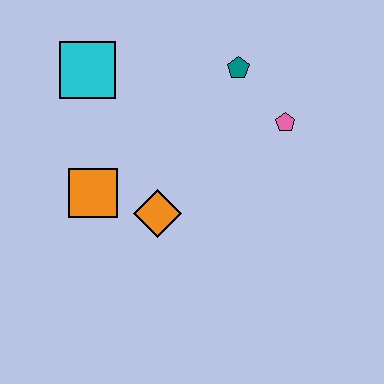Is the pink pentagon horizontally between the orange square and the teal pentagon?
No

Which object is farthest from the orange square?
The pink pentagon is farthest from the orange square.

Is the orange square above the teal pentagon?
No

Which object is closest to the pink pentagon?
The teal pentagon is closest to the pink pentagon.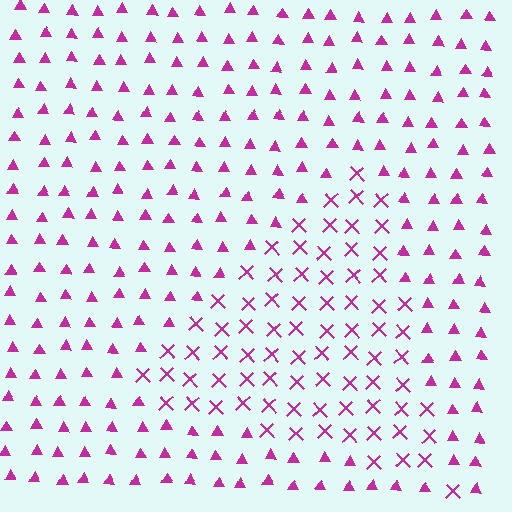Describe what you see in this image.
The image is filled with small magenta elements arranged in a uniform grid. A triangle-shaped region contains X marks, while the surrounding area contains triangles. The boundary is defined purely by the change in element shape.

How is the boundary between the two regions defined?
The boundary is defined by a change in element shape: X marks inside vs. triangles outside. All elements share the same color and spacing.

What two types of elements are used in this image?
The image uses X marks inside the triangle region and triangles outside it.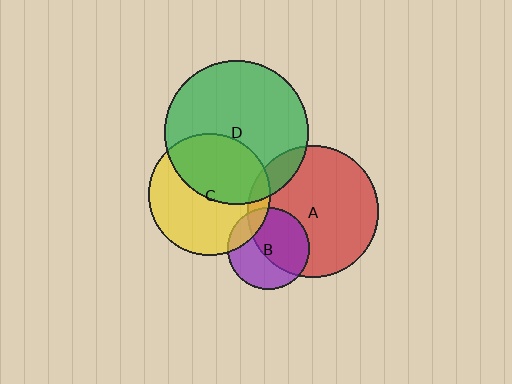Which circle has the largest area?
Circle D (green).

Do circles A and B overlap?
Yes.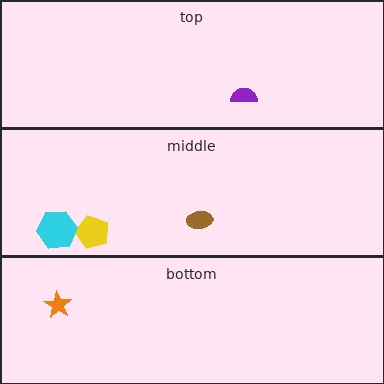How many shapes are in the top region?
1.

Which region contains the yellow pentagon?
The middle region.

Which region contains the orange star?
The bottom region.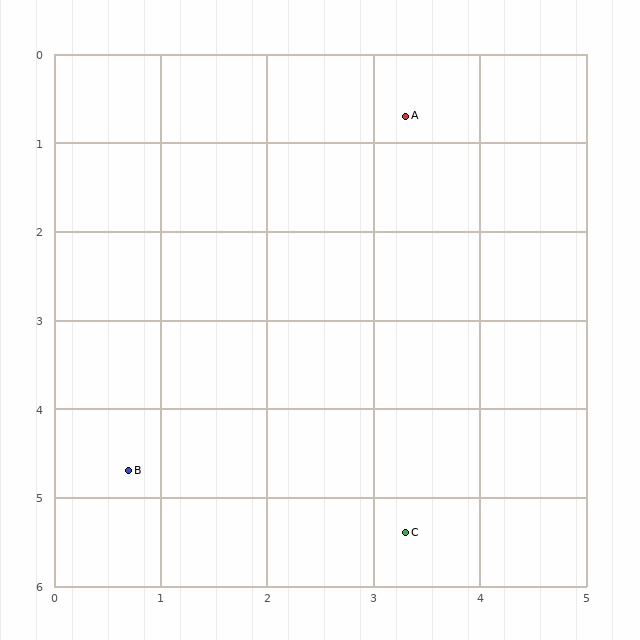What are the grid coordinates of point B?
Point B is at approximately (0.7, 4.7).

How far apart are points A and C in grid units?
Points A and C are about 4.7 grid units apart.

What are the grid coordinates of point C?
Point C is at approximately (3.3, 5.4).